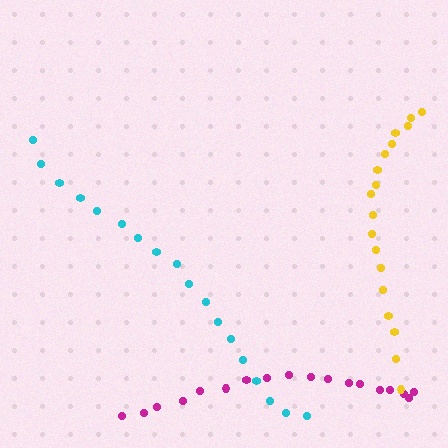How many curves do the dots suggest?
There are 3 distinct paths.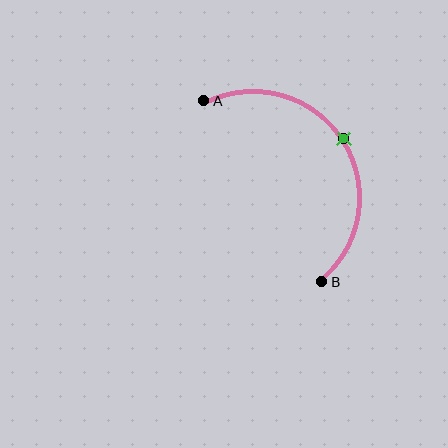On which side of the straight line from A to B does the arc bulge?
The arc bulges to the right of the straight line connecting A and B.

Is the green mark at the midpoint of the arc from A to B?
Yes. The green mark lies on the arc at equal arc-length from both A and B — it is the arc midpoint.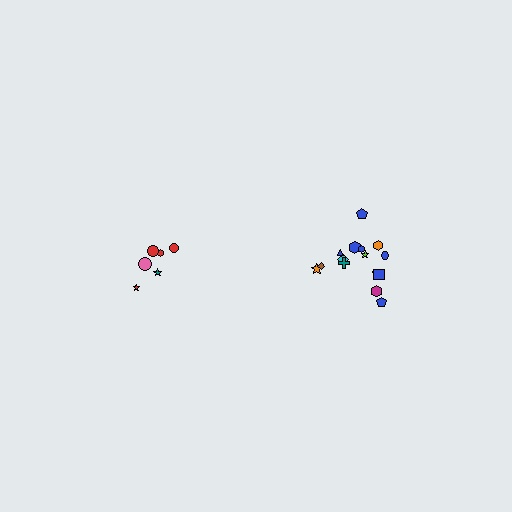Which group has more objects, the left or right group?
The right group.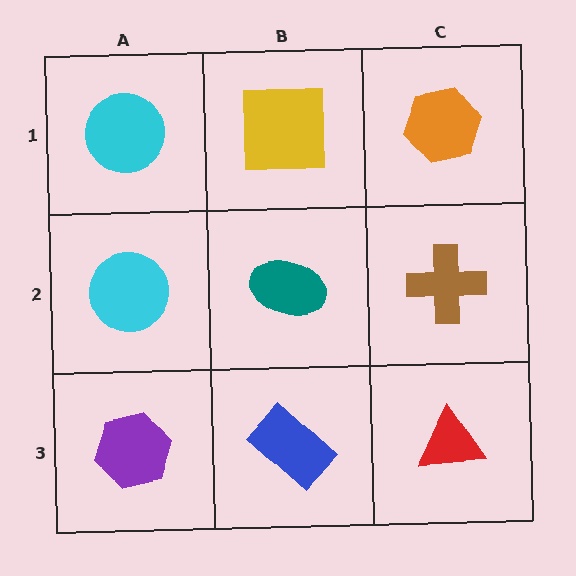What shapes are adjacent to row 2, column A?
A cyan circle (row 1, column A), a purple hexagon (row 3, column A), a teal ellipse (row 2, column B).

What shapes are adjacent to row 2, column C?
An orange hexagon (row 1, column C), a red triangle (row 3, column C), a teal ellipse (row 2, column B).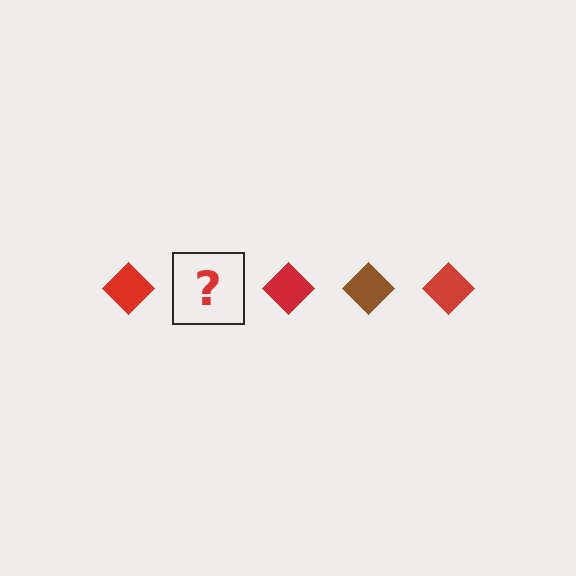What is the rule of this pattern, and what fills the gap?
The rule is that the pattern cycles through red, brown diamonds. The gap should be filled with a brown diamond.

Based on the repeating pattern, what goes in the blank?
The blank should be a brown diamond.